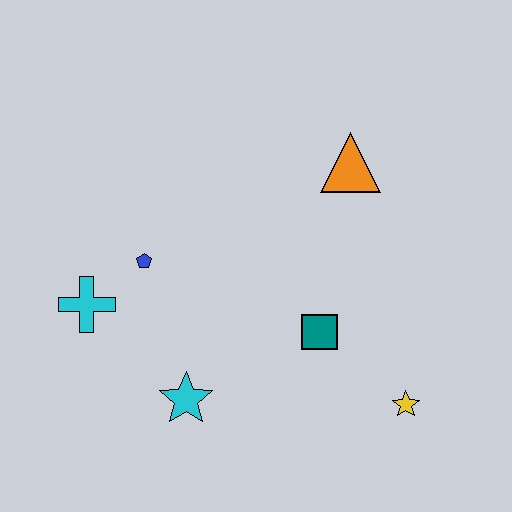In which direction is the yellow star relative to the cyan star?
The yellow star is to the right of the cyan star.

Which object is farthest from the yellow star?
The cyan cross is farthest from the yellow star.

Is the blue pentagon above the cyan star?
Yes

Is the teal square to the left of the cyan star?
No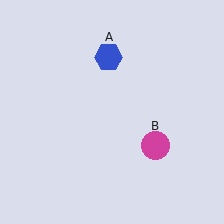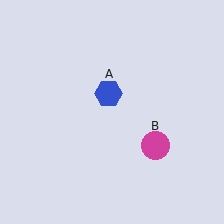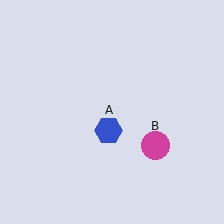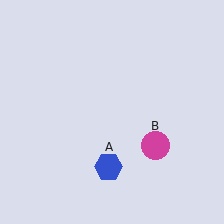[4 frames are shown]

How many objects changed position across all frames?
1 object changed position: blue hexagon (object A).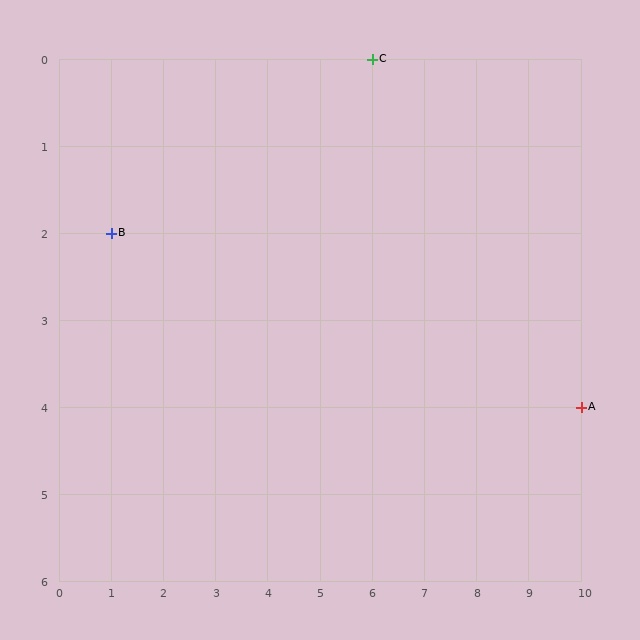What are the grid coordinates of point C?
Point C is at grid coordinates (6, 0).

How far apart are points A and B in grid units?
Points A and B are 9 columns and 2 rows apart (about 9.2 grid units diagonally).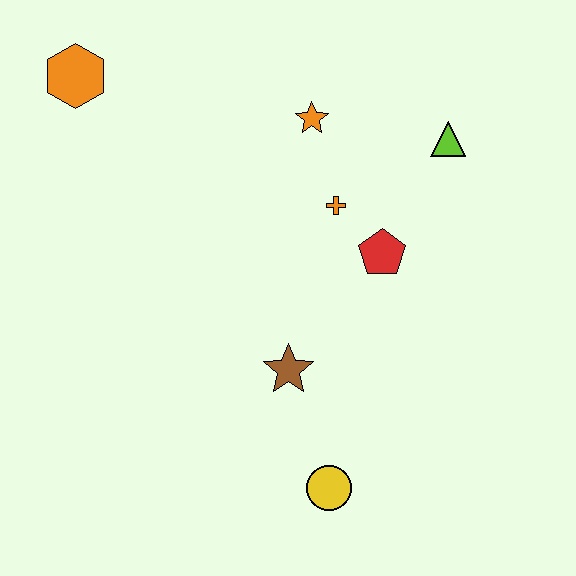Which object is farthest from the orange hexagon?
The yellow circle is farthest from the orange hexagon.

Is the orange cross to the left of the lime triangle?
Yes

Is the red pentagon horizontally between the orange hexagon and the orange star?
No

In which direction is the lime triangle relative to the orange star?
The lime triangle is to the right of the orange star.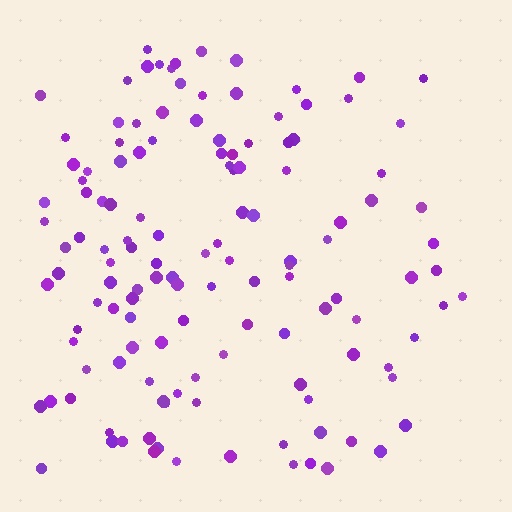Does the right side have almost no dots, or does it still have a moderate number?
Still a moderate number, just noticeably fewer than the left.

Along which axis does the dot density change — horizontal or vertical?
Horizontal.